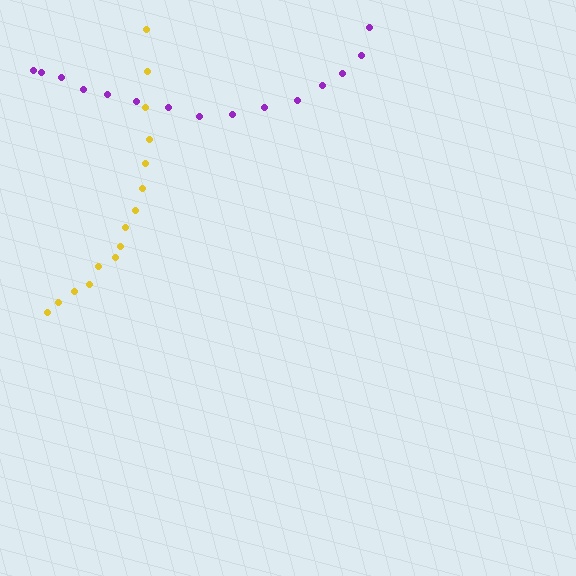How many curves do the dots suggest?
There are 2 distinct paths.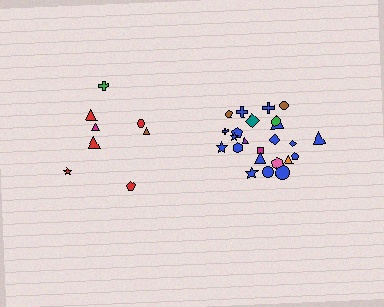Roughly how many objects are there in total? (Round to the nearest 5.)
Roughly 35 objects in total.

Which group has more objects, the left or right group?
The right group.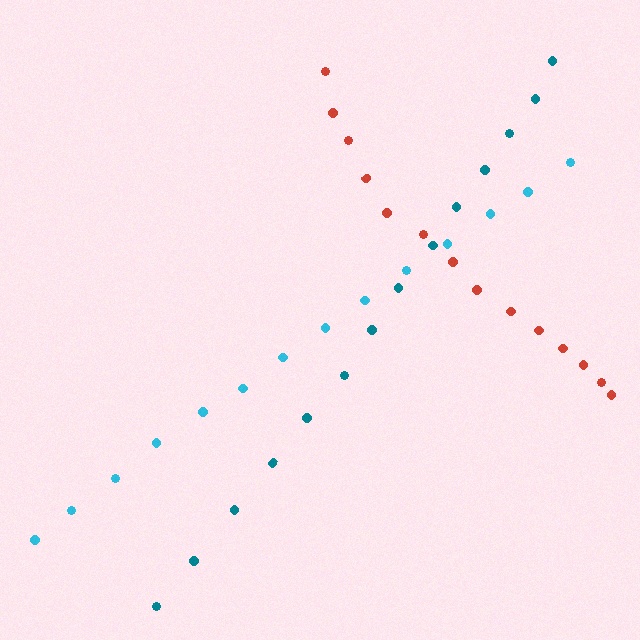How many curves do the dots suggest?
There are 3 distinct paths.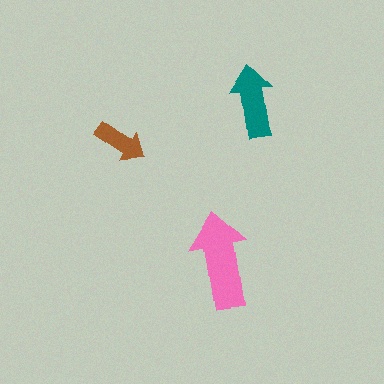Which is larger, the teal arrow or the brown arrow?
The teal one.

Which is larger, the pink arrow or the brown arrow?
The pink one.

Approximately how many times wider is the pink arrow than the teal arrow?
About 1.5 times wider.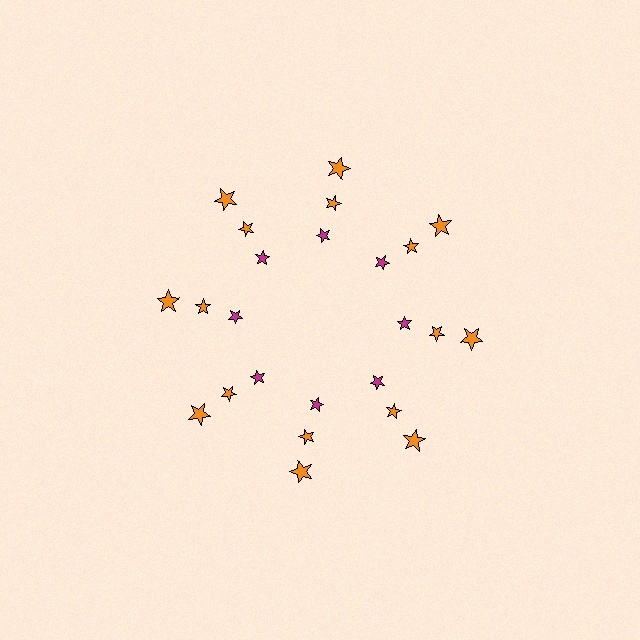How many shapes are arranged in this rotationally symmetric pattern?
There are 24 shapes, arranged in 8 groups of 3.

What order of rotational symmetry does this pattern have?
This pattern has 8-fold rotational symmetry.